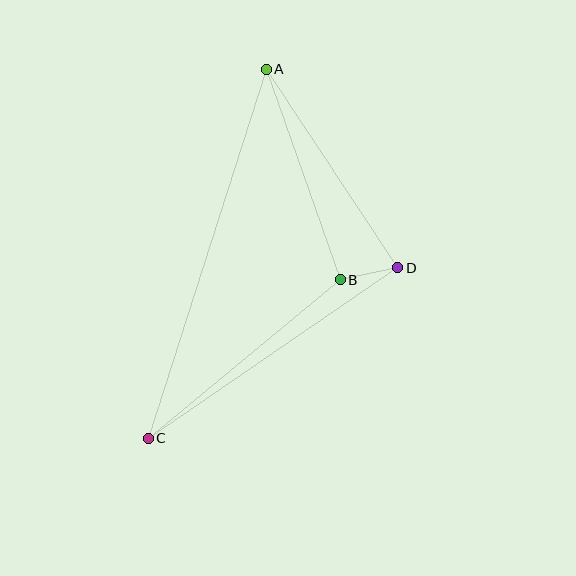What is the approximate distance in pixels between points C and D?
The distance between C and D is approximately 302 pixels.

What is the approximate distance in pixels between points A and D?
The distance between A and D is approximately 238 pixels.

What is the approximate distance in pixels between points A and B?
The distance between A and B is approximately 223 pixels.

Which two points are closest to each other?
Points B and D are closest to each other.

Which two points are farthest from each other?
Points A and C are farthest from each other.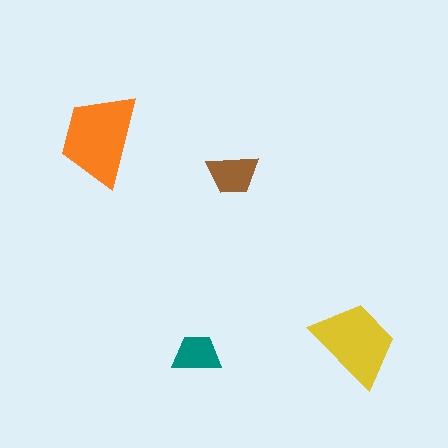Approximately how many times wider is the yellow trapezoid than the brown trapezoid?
About 1.5 times wider.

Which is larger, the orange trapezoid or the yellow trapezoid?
The orange one.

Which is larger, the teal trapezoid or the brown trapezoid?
The brown one.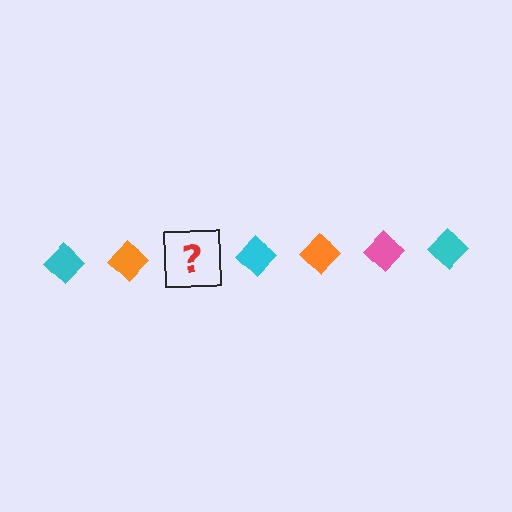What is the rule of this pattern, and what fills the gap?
The rule is that the pattern cycles through cyan, orange, pink diamonds. The gap should be filled with a pink diamond.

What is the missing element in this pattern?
The missing element is a pink diamond.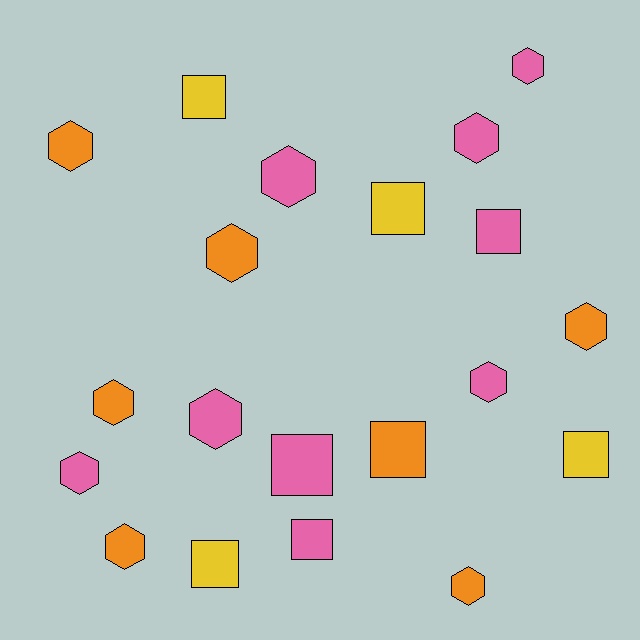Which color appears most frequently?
Pink, with 9 objects.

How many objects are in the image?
There are 20 objects.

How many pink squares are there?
There are 3 pink squares.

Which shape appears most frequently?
Hexagon, with 12 objects.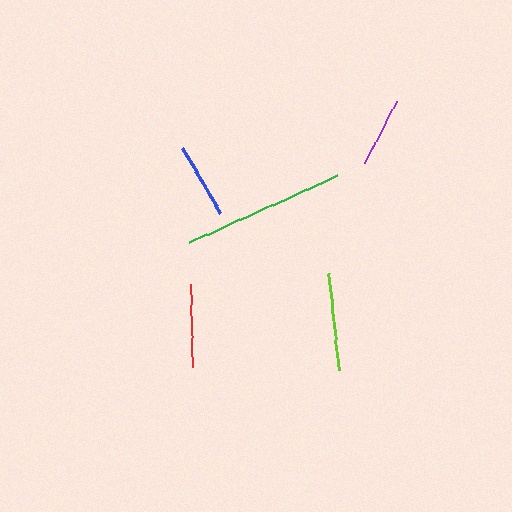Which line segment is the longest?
The green line is the longest at approximately 162 pixels.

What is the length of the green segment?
The green segment is approximately 162 pixels long.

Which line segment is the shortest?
The purple line is the shortest at approximately 70 pixels.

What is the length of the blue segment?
The blue segment is approximately 75 pixels long.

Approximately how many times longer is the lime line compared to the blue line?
The lime line is approximately 1.3 times the length of the blue line.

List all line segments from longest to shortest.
From longest to shortest: green, lime, red, blue, purple.